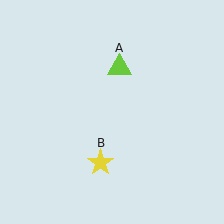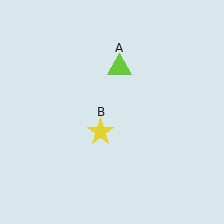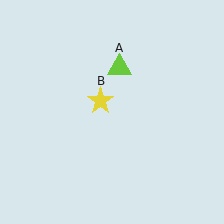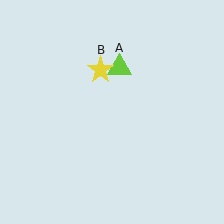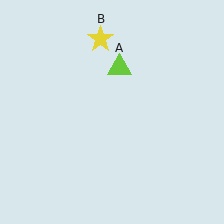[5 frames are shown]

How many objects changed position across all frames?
1 object changed position: yellow star (object B).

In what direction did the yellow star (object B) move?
The yellow star (object B) moved up.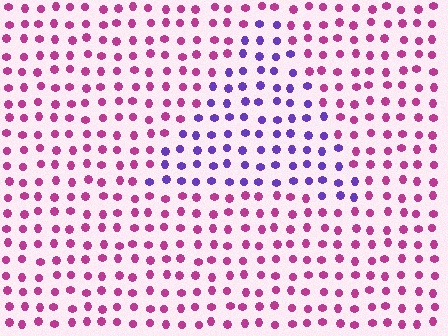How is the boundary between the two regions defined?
The boundary is defined purely by a slight shift in hue (about 57 degrees). Spacing, size, and orientation are identical on both sides.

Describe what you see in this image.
The image is filled with small magenta elements in a uniform arrangement. A triangle-shaped region is visible where the elements are tinted to a slightly different hue, forming a subtle color boundary.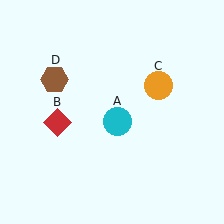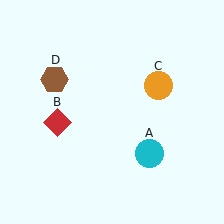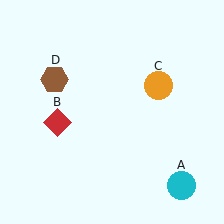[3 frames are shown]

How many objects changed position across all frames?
1 object changed position: cyan circle (object A).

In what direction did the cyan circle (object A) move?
The cyan circle (object A) moved down and to the right.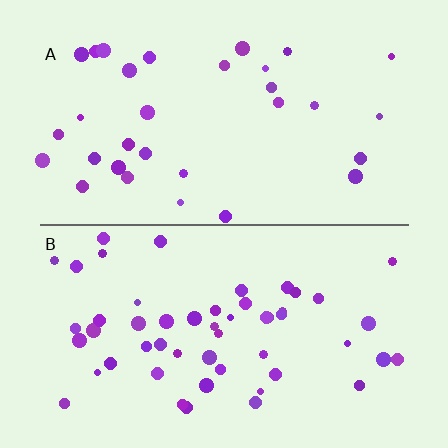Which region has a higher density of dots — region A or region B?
B (the bottom).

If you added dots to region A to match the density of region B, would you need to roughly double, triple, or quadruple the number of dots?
Approximately double.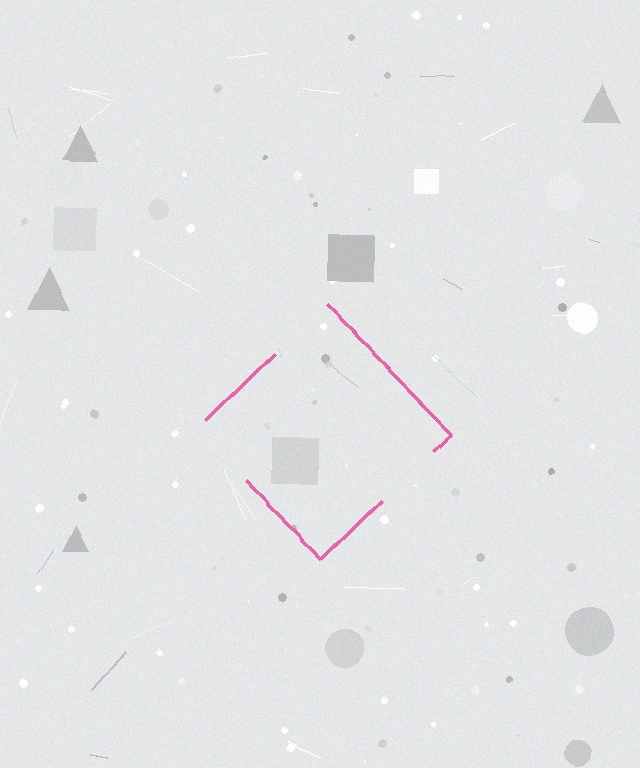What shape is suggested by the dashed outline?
The dashed outline suggests a diamond.